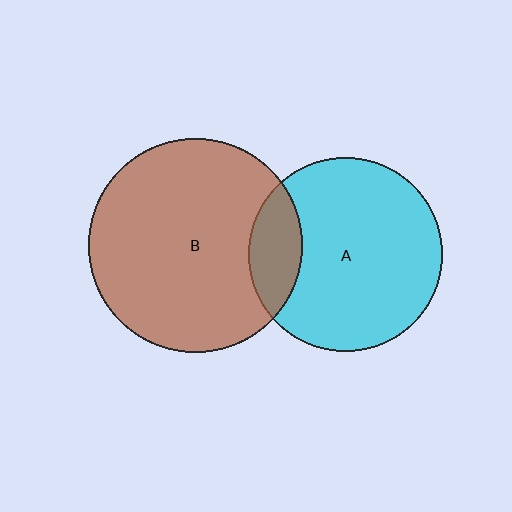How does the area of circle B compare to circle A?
Approximately 1.2 times.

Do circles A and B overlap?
Yes.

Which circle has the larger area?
Circle B (brown).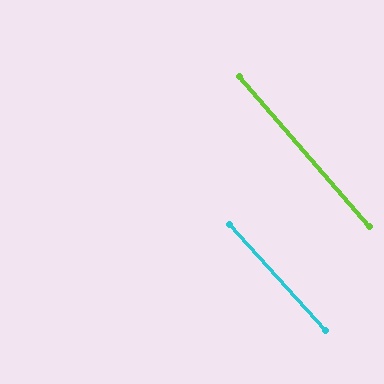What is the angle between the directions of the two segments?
Approximately 1 degree.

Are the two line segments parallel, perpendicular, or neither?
Parallel — their directions differ by only 1.0°.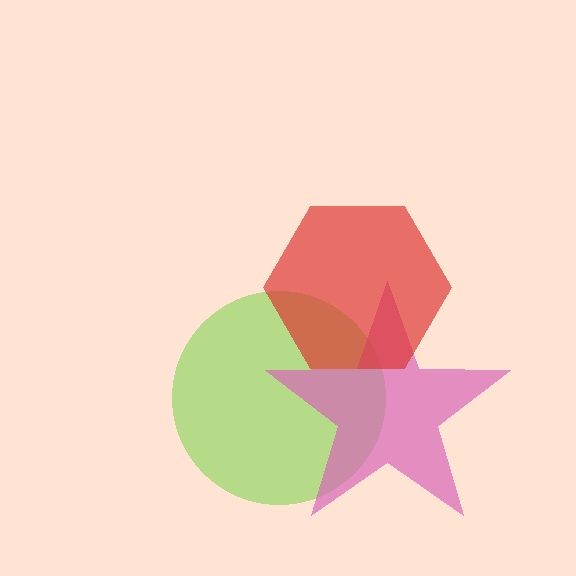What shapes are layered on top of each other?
The layered shapes are: a lime circle, a pink star, a red hexagon.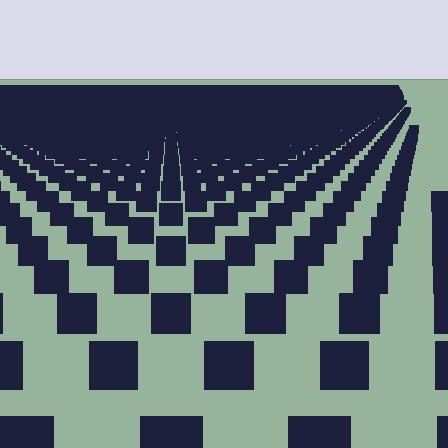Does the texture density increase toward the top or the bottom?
Density increases toward the top.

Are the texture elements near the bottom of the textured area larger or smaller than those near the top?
Larger. Near the bottom, elements are closer to the viewer and appear at a bigger on-screen size.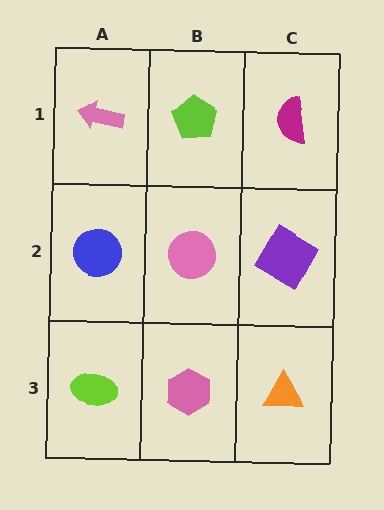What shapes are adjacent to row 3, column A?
A blue circle (row 2, column A), a pink hexagon (row 3, column B).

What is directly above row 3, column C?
A purple diamond.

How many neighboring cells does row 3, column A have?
2.